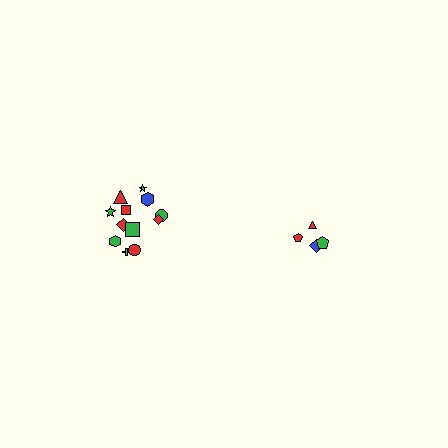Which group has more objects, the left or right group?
The left group.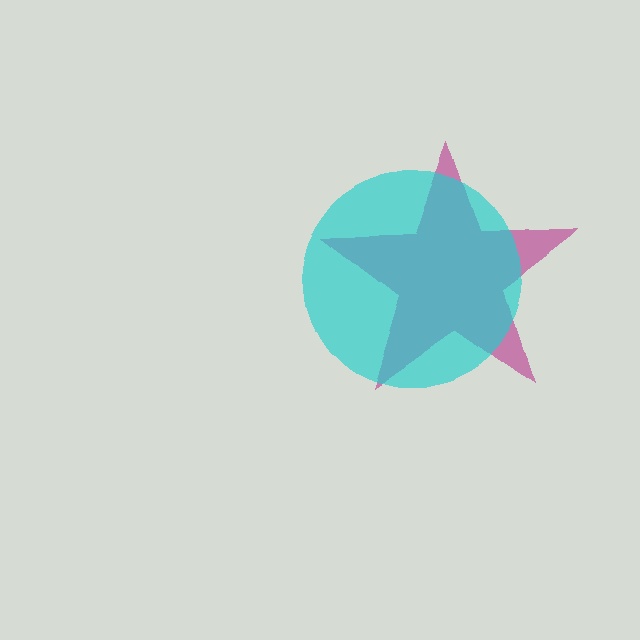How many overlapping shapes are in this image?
There are 2 overlapping shapes in the image.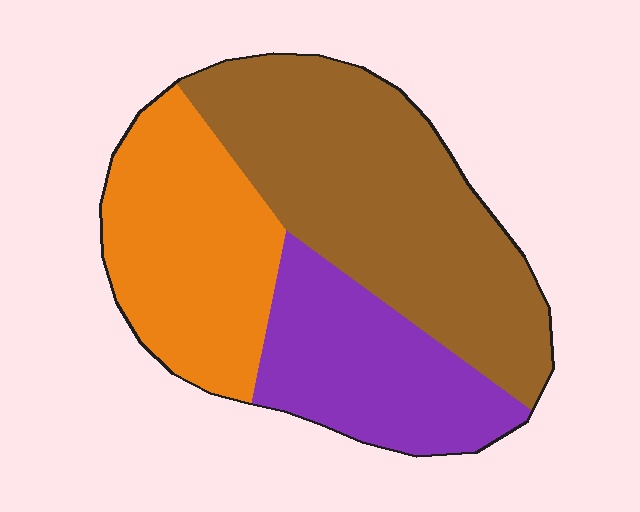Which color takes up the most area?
Brown, at roughly 45%.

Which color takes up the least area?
Purple, at roughly 25%.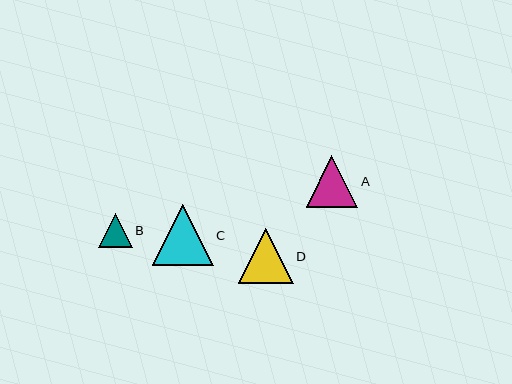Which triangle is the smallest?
Triangle B is the smallest with a size of approximately 34 pixels.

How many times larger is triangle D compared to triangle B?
Triangle D is approximately 1.6 times the size of triangle B.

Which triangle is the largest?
Triangle C is the largest with a size of approximately 61 pixels.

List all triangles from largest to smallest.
From largest to smallest: C, D, A, B.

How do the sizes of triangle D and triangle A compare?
Triangle D and triangle A are approximately the same size.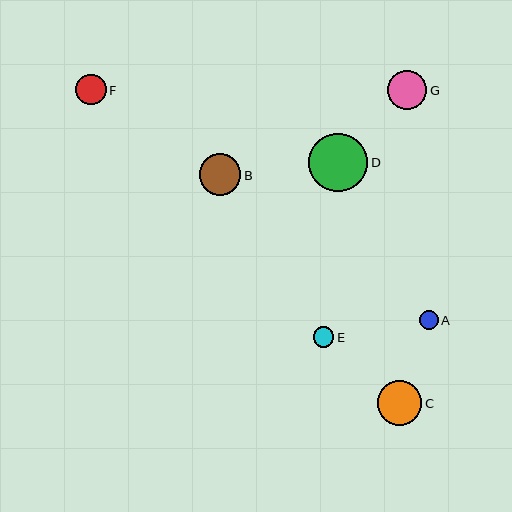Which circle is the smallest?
Circle A is the smallest with a size of approximately 18 pixels.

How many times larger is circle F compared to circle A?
Circle F is approximately 1.7 times the size of circle A.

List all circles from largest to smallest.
From largest to smallest: D, C, B, G, F, E, A.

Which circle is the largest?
Circle D is the largest with a size of approximately 59 pixels.